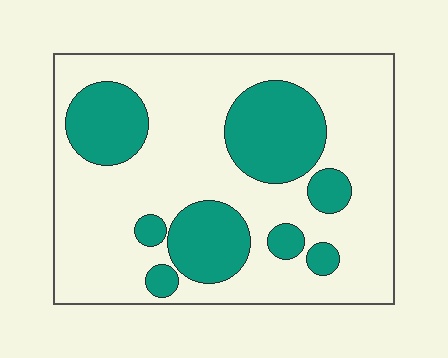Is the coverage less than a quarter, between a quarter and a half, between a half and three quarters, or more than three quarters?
Between a quarter and a half.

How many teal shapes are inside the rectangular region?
8.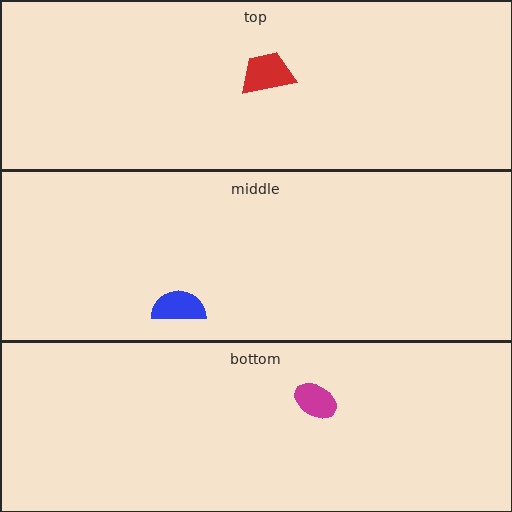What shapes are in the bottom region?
The magenta ellipse.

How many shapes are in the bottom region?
1.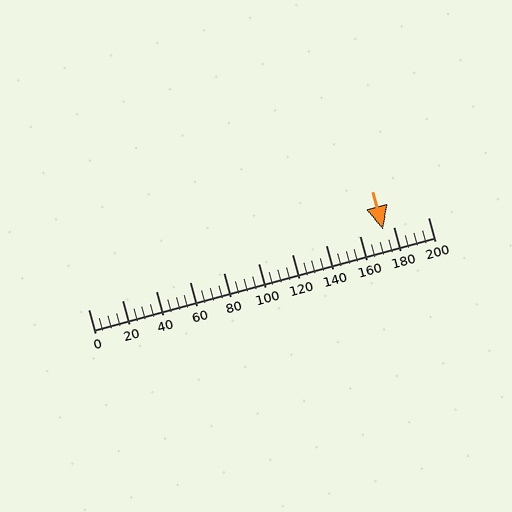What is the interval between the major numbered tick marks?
The major tick marks are spaced 20 units apart.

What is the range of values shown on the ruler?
The ruler shows values from 0 to 200.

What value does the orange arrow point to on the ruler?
The orange arrow points to approximately 174.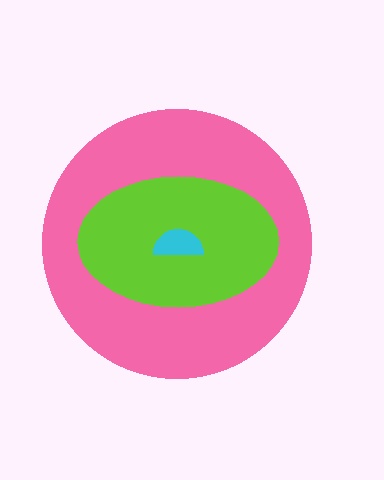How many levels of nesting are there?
3.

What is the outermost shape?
The pink circle.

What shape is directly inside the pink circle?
The lime ellipse.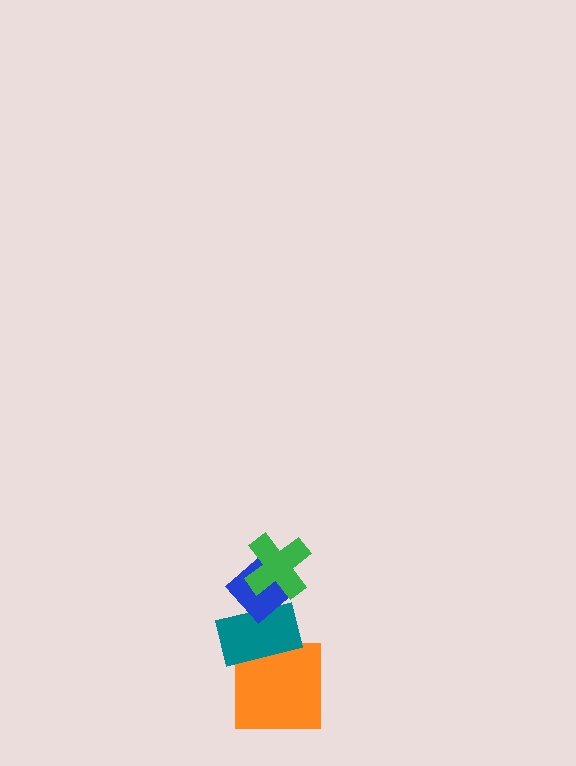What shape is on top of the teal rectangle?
The blue diamond is on top of the teal rectangle.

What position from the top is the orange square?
The orange square is 4th from the top.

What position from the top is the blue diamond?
The blue diamond is 2nd from the top.